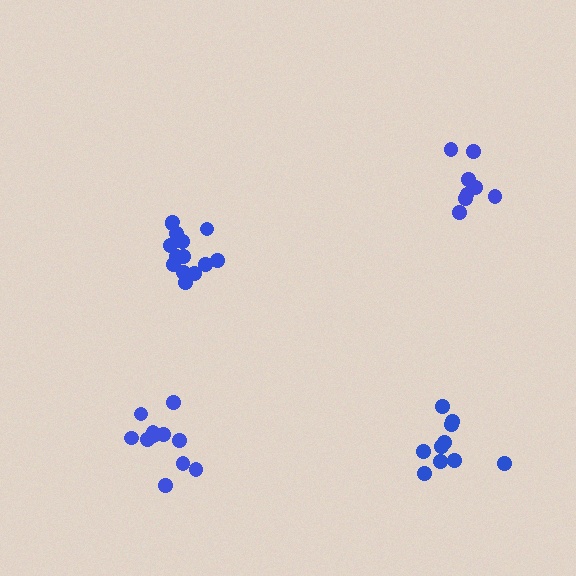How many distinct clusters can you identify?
There are 4 distinct clusters.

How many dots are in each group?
Group 1: 11 dots, Group 2: 14 dots, Group 3: 10 dots, Group 4: 8 dots (43 total).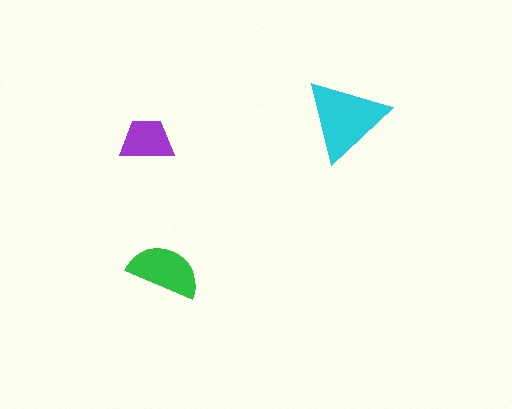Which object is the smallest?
The purple trapezoid.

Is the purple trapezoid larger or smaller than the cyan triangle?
Smaller.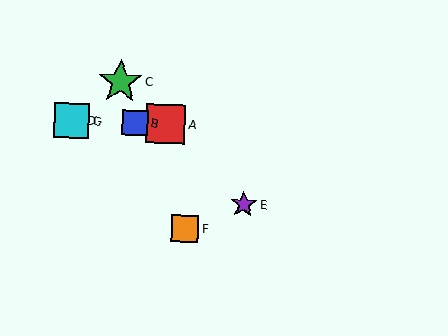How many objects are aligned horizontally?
4 objects (A, B, D, G) are aligned horizontally.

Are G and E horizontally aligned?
No, G is at y≈121 and E is at y≈204.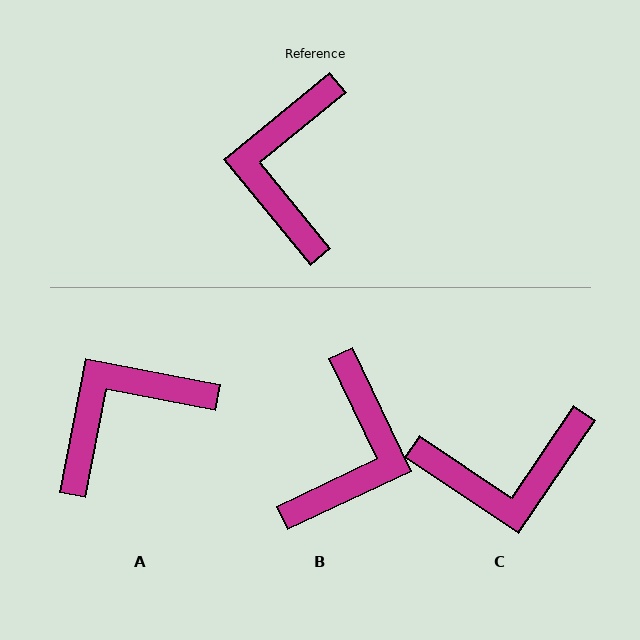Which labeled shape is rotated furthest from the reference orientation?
B, about 166 degrees away.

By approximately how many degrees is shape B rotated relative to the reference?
Approximately 166 degrees counter-clockwise.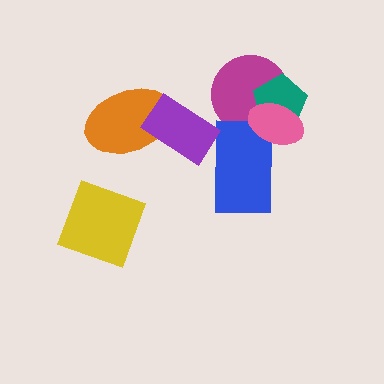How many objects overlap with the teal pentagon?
2 objects overlap with the teal pentagon.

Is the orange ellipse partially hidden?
Yes, it is partially covered by another shape.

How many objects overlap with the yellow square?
0 objects overlap with the yellow square.